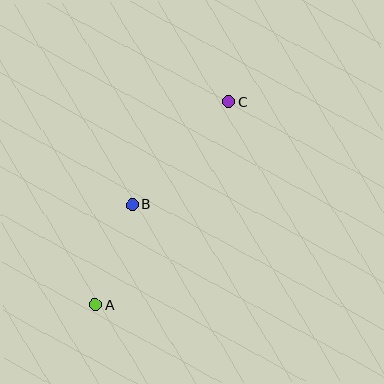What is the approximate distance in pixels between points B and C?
The distance between B and C is approximately 141 pixels.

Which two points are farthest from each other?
Points A and C are farthest from each other.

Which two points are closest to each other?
Points A and B are closest to each other.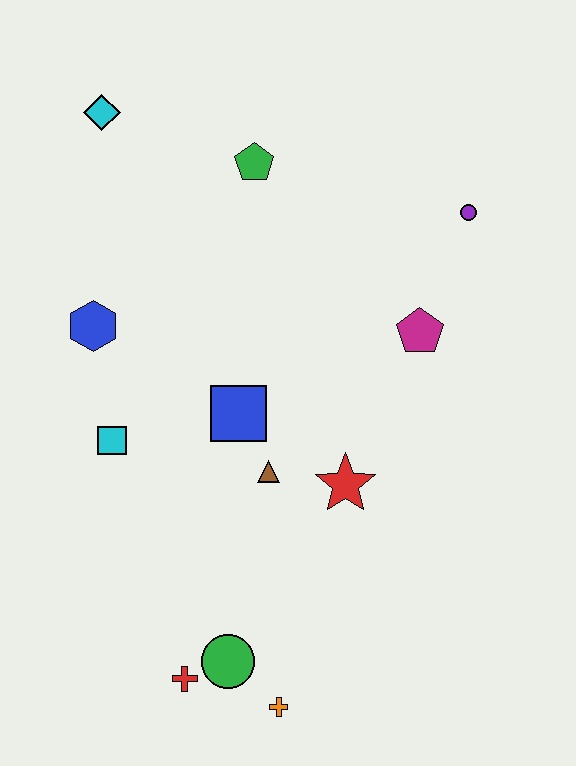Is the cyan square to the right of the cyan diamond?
Yes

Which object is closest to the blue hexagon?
The cyan square is closest to the blue hexagon.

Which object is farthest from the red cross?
The cyan diamond is farthest from the red cross.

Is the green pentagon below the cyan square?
No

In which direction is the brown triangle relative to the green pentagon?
The brown triangle is below the green pentagon.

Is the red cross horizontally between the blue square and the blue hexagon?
Yes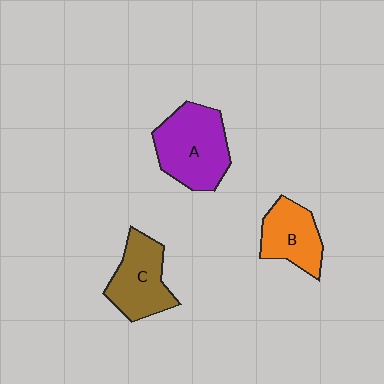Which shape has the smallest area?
Shape B (orange).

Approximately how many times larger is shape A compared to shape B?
Approximately 1.5 times.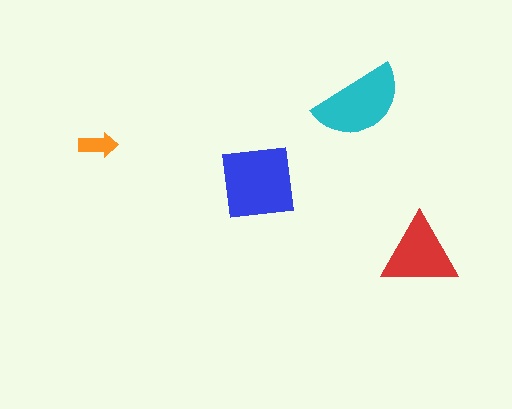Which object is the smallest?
The orange arrow.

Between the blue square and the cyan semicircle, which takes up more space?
The blue square.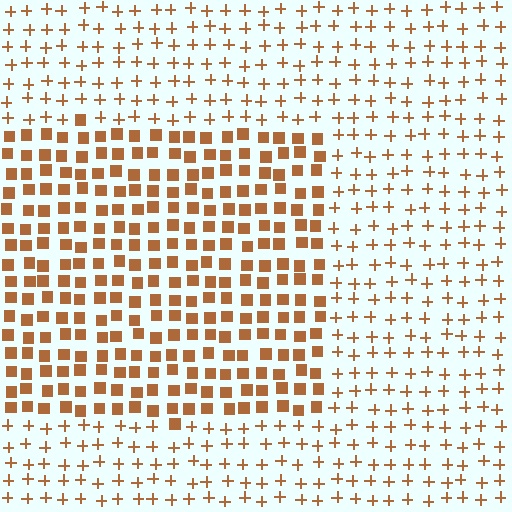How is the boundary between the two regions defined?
The boundary is defined by a change in element shape: squares inside vs. plus signs outside. All elements share the same color and spacing.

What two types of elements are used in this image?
The image uses squares inside the rectangle region and plus signs outside it.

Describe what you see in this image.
The image is filled with small brown elements arranged in a uniform grid. A rectangle-shaped region contains squares, while the surrounding area contains plus signs. The boundary is defined purely by the change in element shape.